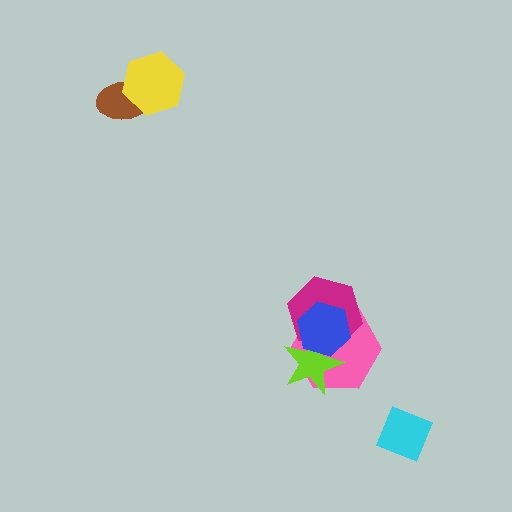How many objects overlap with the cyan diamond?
0 objects overlap with the cyan diamond.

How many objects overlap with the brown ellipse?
1 object overlaps with the brown ellipse.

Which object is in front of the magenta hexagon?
The blue hexagon is in front of the magenta hexagon.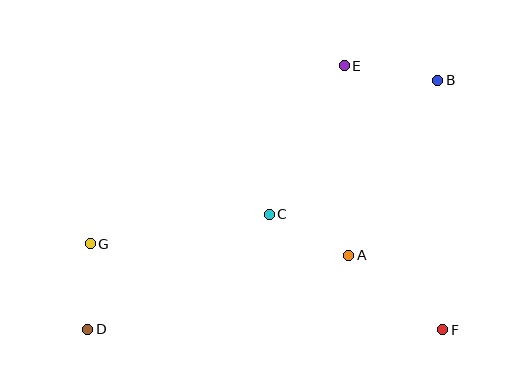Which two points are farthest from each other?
Points B and D are farthest from each other.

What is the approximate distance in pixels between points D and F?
The distance between D and F is approximately 355 pixels.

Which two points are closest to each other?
Points D and G are closest to each other.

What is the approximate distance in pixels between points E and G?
The distance between E and G is approximately 310 pixels.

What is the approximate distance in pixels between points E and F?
The distance between E and F is approximately 281 pixels.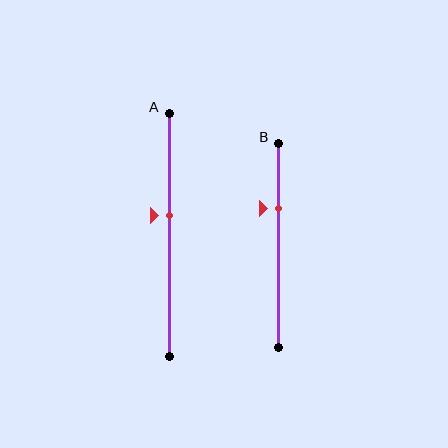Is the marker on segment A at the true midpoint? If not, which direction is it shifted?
No, the marker on segment A is shifted upward by about 8% of the segment length.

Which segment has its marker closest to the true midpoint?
Segment A has its marker closest to the true midpoint.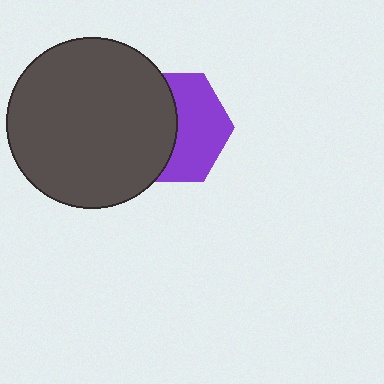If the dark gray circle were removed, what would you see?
You would see the complete purple hexagon.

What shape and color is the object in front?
The object in front is a dark gray circle.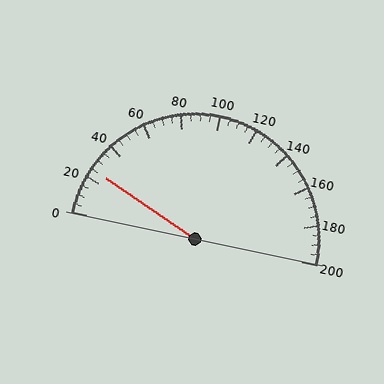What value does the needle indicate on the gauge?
The needle indicates approximately 25.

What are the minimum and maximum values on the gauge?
The gauge ranges from 0 to 200.